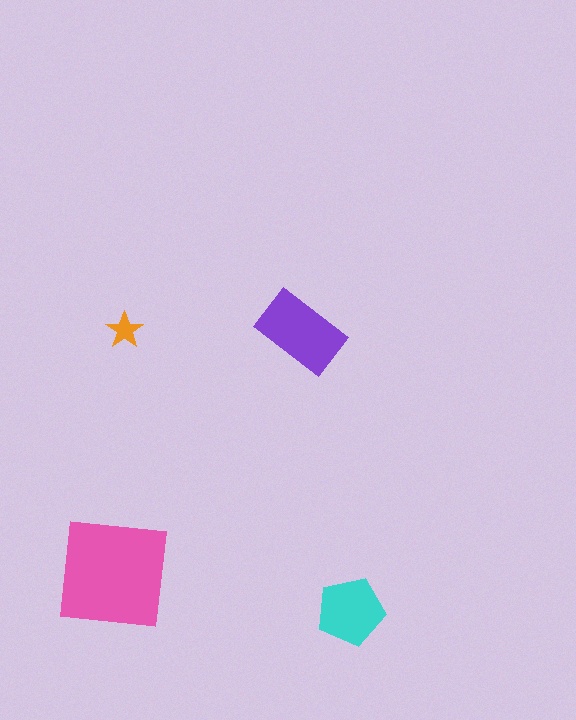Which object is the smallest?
The orange star.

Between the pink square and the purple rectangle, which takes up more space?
The pink square.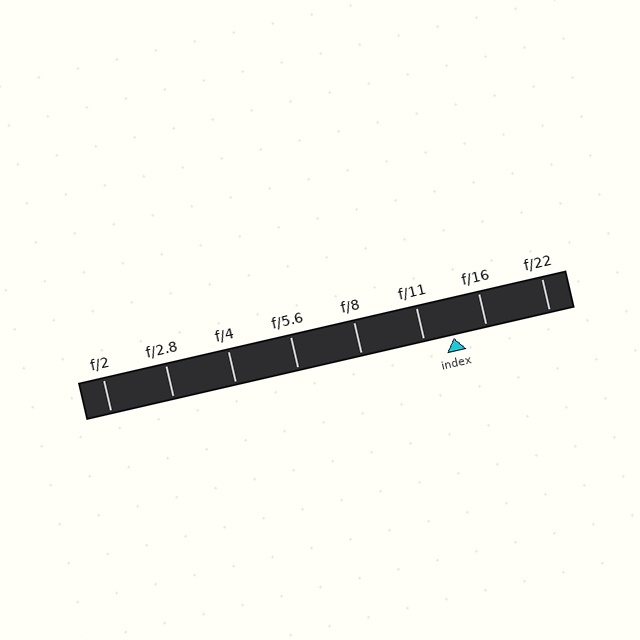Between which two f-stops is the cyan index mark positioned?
The index mark is between f/11 and f/16.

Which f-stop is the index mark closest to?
The index mark is closest to f/11.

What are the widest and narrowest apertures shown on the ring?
The widest aperture shown is f/2 and the narrowest is f/22.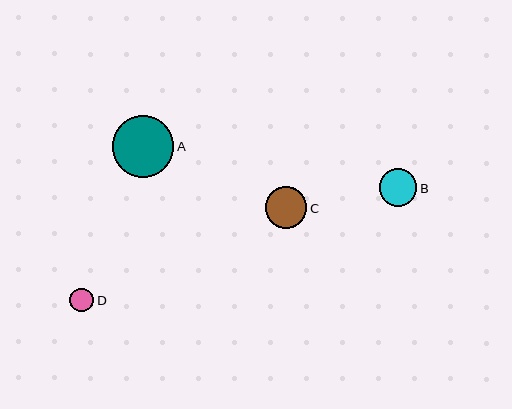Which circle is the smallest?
Circle D is the smallest with a size of approximately 24 pixels.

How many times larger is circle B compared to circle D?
Circle B is approximately 1.6 times the size of circle D.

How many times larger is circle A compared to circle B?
Circle A is approximately 1.6 times the size of circle B.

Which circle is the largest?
Circle A is the largest with a size of approximately 61 pixels.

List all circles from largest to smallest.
From largest to smallest: A, C, B, D.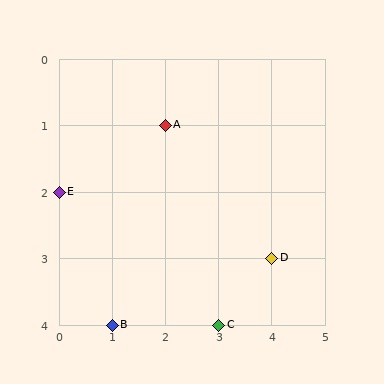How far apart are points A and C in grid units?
Points A and C are 1 column and 3 rows apart (about 3.2 grid units diagonally).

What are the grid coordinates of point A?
Point A is at grid coordinates (2, 1).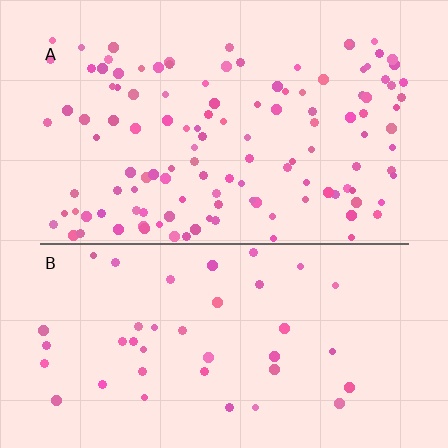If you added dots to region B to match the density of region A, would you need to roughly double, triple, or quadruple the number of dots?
Approximately triple.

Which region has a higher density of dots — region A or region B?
A (the top).